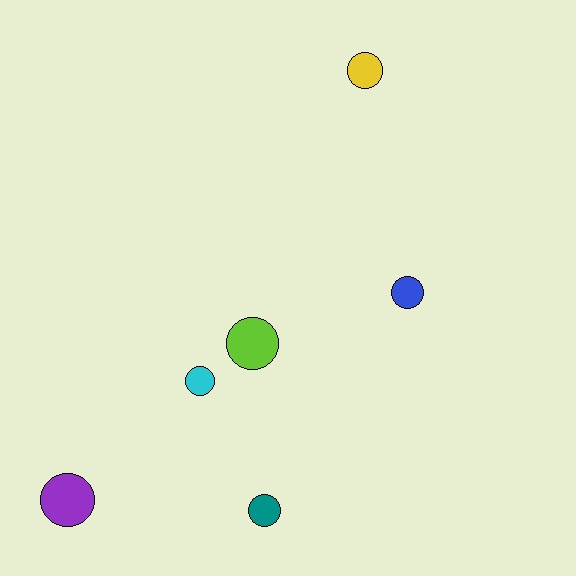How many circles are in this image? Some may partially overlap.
There are 6 circles.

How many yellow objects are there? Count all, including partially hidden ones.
There is 1 yellow object.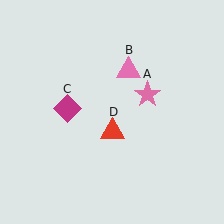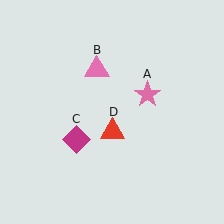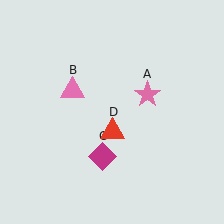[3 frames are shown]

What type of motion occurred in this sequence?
The pink triangle (object B), magenta diamond (object C) rotated counterclockwise around the center of the scene.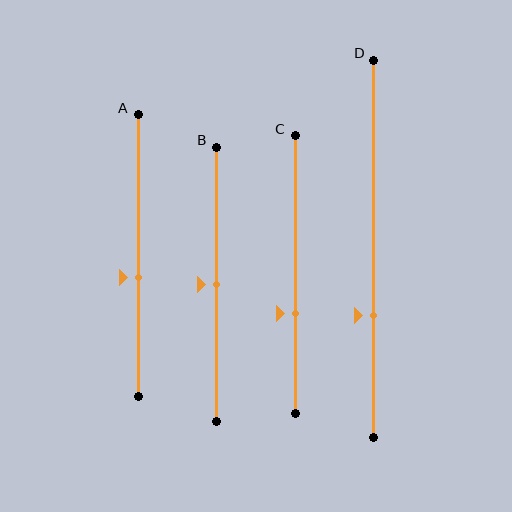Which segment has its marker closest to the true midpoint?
Segment B has its marker closest to the true midpoint.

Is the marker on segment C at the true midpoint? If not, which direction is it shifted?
No, the marker on segment C is shifted downward by about 14% of the segment length.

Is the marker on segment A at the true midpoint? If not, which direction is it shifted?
No, the marker on segment A is shifted downward by about 8% of the segment length.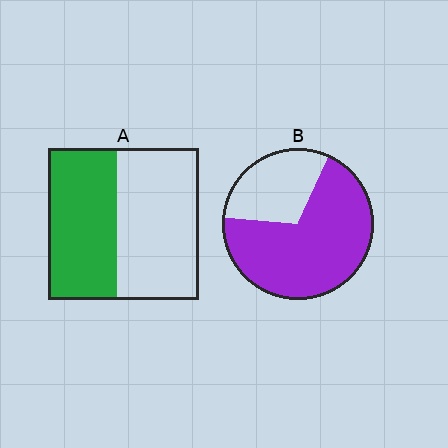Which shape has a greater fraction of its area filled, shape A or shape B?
Shape B.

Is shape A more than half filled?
No.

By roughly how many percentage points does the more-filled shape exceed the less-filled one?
By roughly 25 percentage points (B over A).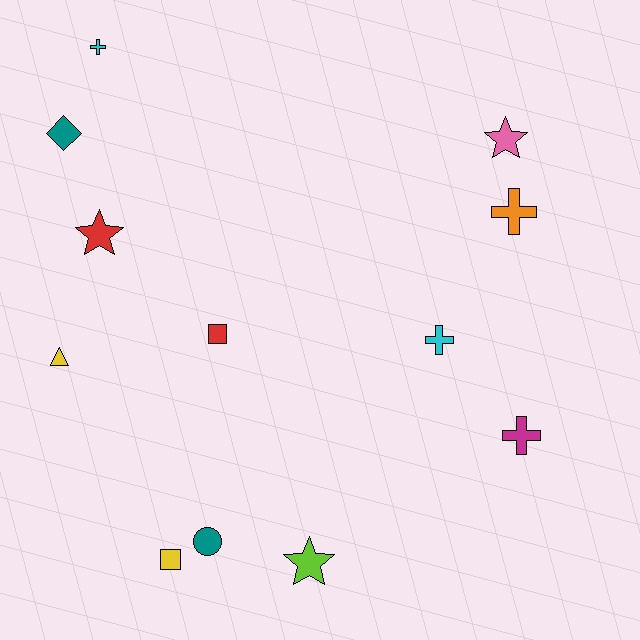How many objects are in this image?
There are 12 objects.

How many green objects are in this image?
There are no green objects.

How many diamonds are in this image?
There is 1 diamond.